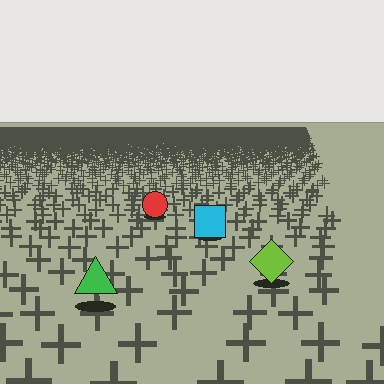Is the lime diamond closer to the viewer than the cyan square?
Yes. The lime diamond is closer — you can tell from the texture gradient: the ground texture is coarser near it.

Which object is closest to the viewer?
The green triangle is closest. The texture marks near it are larger and more spread out.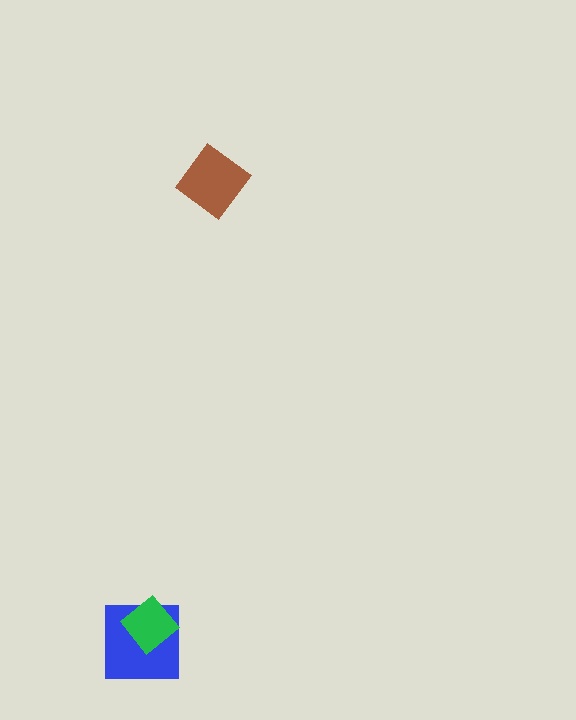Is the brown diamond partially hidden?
No, no other shape covers it.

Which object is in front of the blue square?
The green diamond is in front of the blue square.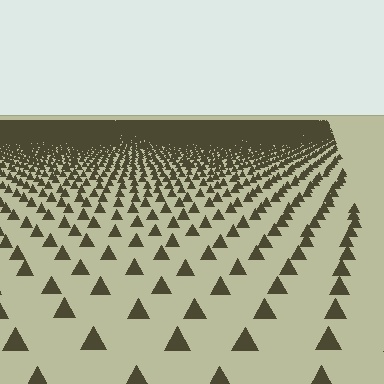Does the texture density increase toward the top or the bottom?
Density increases toward the top.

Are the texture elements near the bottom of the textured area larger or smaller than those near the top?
Larger. Near the bottom, elements are closer to the viewer and appear at a bigger on-screen size.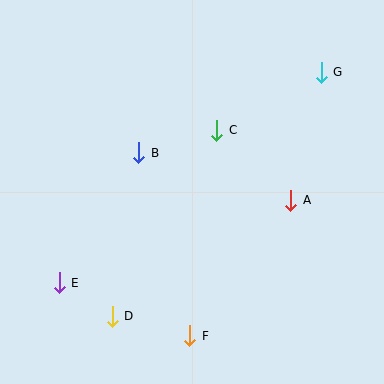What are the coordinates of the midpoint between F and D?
The midpoint between F and D is at (151, 326).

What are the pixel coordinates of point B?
Point B is at (139, 153).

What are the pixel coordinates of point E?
Point E is at (59, 283).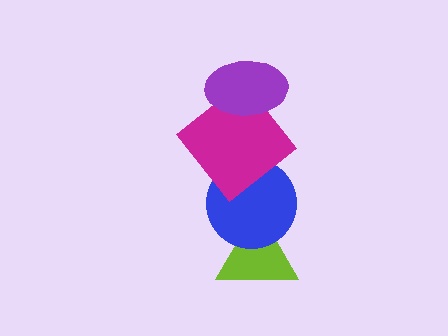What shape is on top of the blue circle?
The magenta diamond is on top of the blue circle.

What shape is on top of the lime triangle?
The blue circle is on top of the lime triangle.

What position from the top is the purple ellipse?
The purple ellipse is 1st from the top.